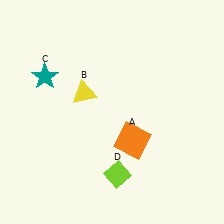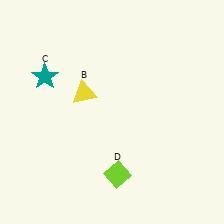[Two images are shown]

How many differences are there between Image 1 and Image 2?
There is 1 difference between the two images.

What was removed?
The orange square (A) was removed in Image 2.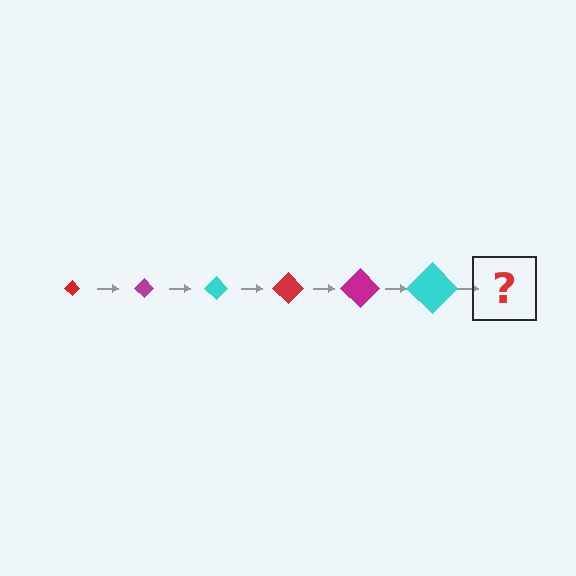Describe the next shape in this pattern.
It should be a red diamond, larger than the previous one.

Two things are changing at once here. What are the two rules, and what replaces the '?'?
The two rules are that the diamond grows larger each step and the color cycles through red, magenta, and cyan. The '?' should be a red diamond, larger than the previous one.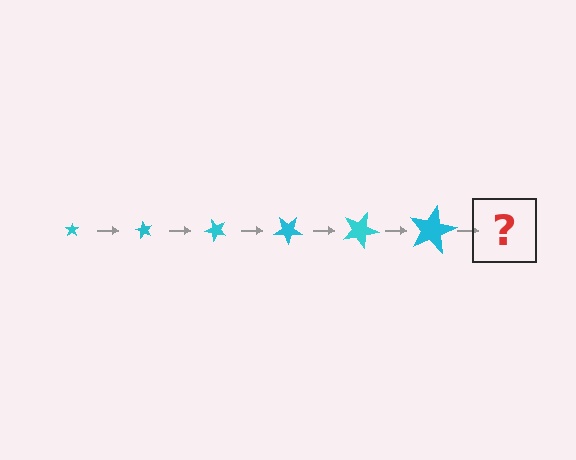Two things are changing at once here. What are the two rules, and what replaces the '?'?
The two rules are that the star grows larger each step and it rotates 60 degrees each step. The '?' should be a star, larger than the previous one and rotated 360 degrees from the start.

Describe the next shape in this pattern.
It should be a star, larger than the previous one and rotated 360 degrees from the start.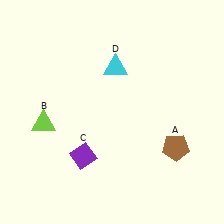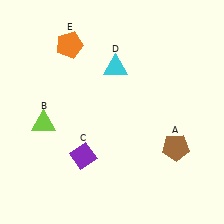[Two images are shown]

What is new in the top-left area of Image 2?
An orange pentagon (E) was added in the top-left area of Image 2.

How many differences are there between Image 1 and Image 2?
There is 1 difference between the two images.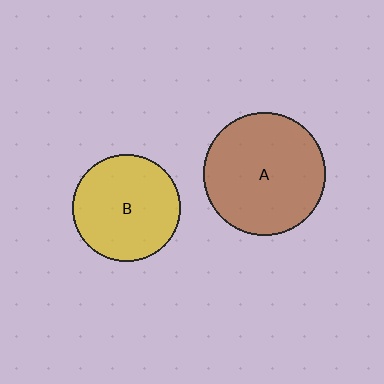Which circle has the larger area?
Circle A (brown).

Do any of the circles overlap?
No, none of the circles overlap.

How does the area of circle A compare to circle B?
Approximately 1.3 times.